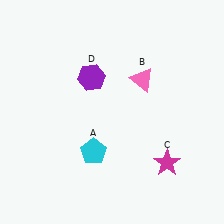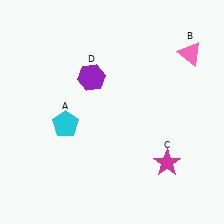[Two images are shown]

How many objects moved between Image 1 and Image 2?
2 objects moved between the two images.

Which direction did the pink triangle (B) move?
The pink triangle (B) moved right.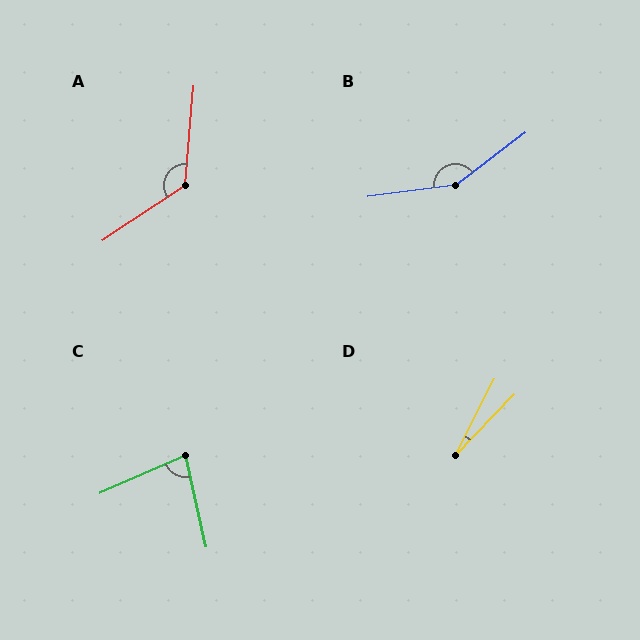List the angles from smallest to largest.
D (17°), C (79°), A (129°), B (150°).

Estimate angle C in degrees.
Approximately 79 degrees.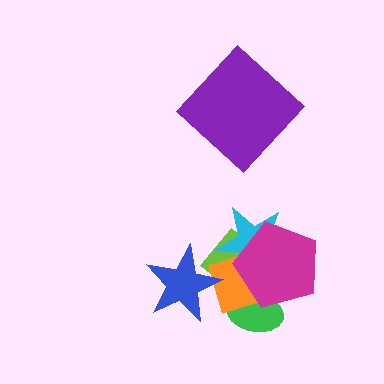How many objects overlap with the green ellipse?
3 objects overlap with the green ellipse.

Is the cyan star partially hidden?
Yes, it is partially covered by another shape.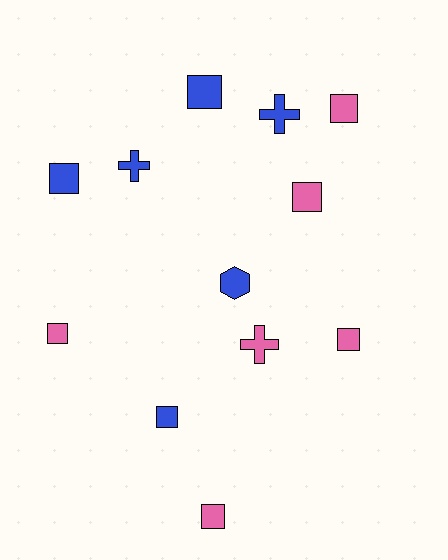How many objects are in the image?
There are 12 objects.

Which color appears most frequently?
Blue, with 6 objects.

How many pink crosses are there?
There is 1 pink cross.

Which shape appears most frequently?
Square, with 8 objects.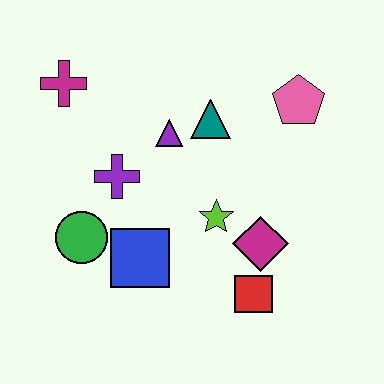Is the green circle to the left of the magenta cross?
No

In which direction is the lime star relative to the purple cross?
The lime star is to the right of the purple cross.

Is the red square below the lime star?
Yes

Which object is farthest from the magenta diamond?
The magenta cross is farthest from the magenta diamond.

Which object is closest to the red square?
The magenta diamond is closest to the red square.